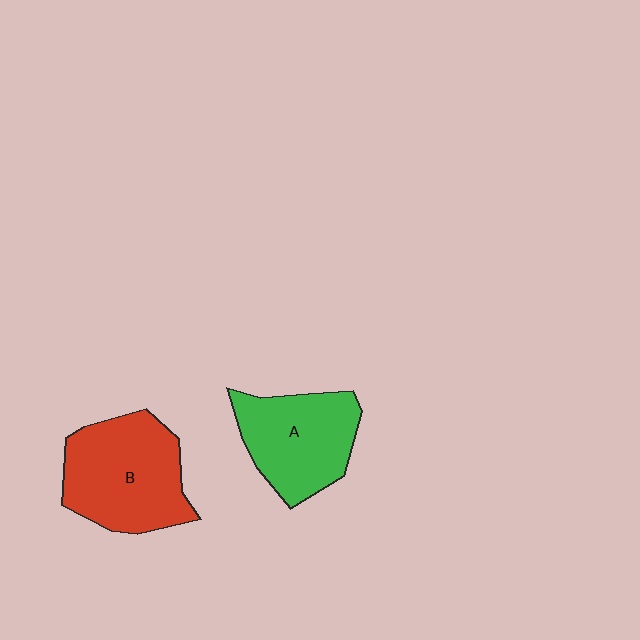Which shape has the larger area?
Shape B (red).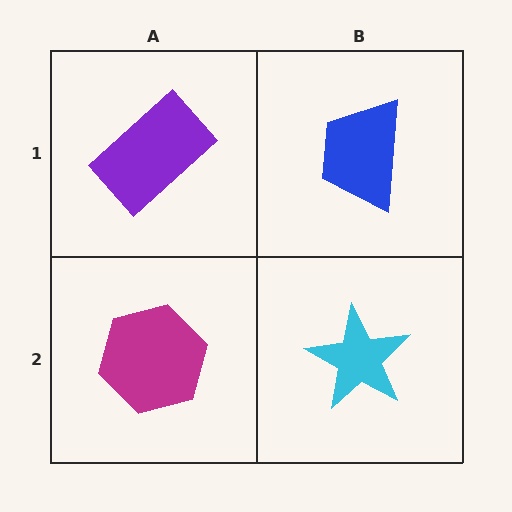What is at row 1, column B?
A blue trapezoid.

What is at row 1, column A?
A purple rectangle.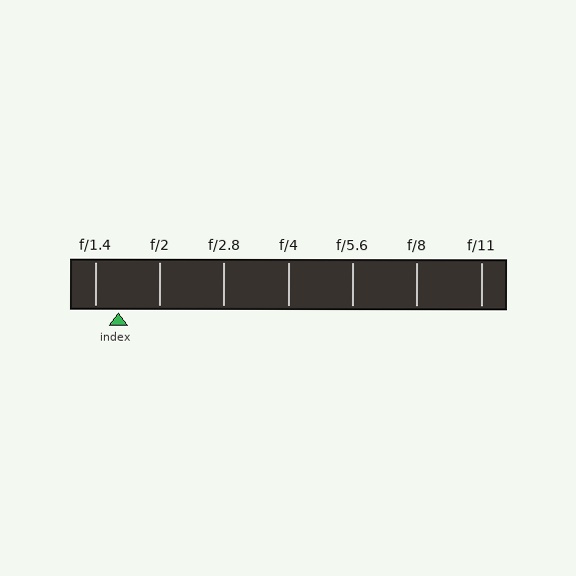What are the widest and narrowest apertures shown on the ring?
The widest aperture shown is f/1.4 and the narrowest is f/11.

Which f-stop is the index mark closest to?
The index mark is closest to f/1.4.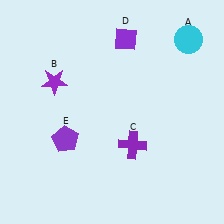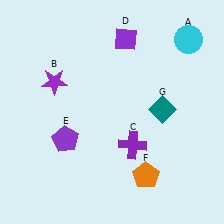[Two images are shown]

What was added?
An orange pentagon (F), a teal diamond (G) were added in Image 2.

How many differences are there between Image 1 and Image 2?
There are 2 differences between the two images.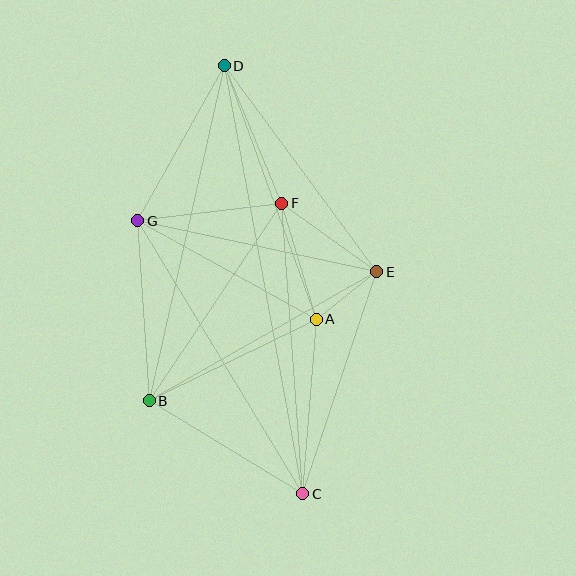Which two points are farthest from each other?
Points C and D are farthest from each other.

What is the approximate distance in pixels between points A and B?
The distance between A and B is approximately 186 pixels.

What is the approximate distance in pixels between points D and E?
The distance between D and E is approximately 257 pixels.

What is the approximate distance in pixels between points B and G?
The distance between B and G is approximately 180 pixels.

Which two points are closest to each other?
Points A and E are closest to each other.